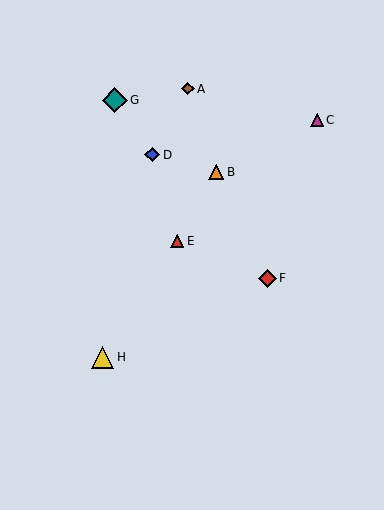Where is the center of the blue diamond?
The center of the blue diamond is at (152, 155).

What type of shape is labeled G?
Shape G is a teal diamond.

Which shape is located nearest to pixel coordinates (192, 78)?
The brown diamond (labeled A) at (188, 89) is nearest to that location.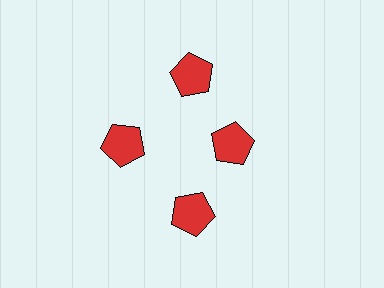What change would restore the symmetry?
The symmetry would be restored by moving it outward, back onto the ring so that all 4 pentagons sit at equal angles and equal distance from the center.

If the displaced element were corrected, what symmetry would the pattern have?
It would have 4-fold rotational symmetry — the pattern would map onto itself every 90 degrees.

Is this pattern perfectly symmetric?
No. The 4 red pentagons are arranged in a ring, but one element near the 3 o'clock position is pulled inward toward the center, breaking the 4-fold rotational symmetry.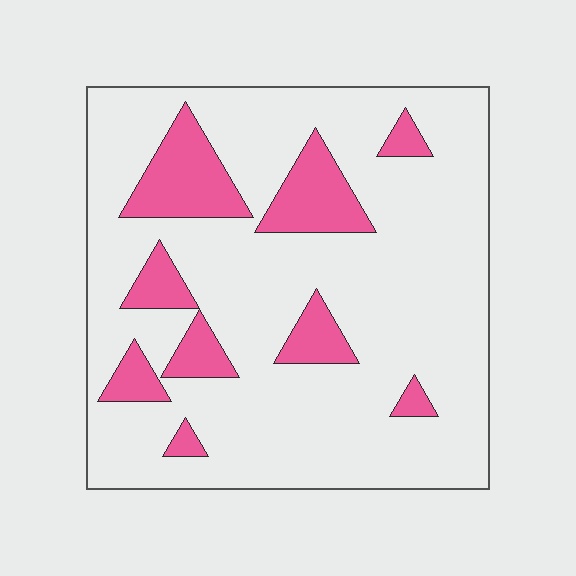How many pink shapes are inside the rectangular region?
9.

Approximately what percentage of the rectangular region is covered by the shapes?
Approximately 20%.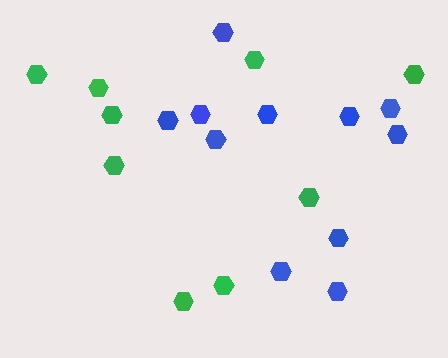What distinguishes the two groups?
There are 2 groups: one group of blue hexagons (11) and one group of green hexagons (9).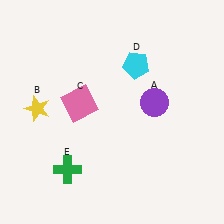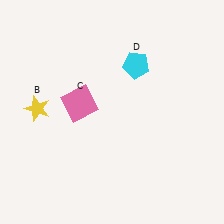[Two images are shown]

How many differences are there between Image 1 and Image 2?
There are 2 differences between the two images.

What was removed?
The green cross (E), the purple circle (A) were removed in Image 2.